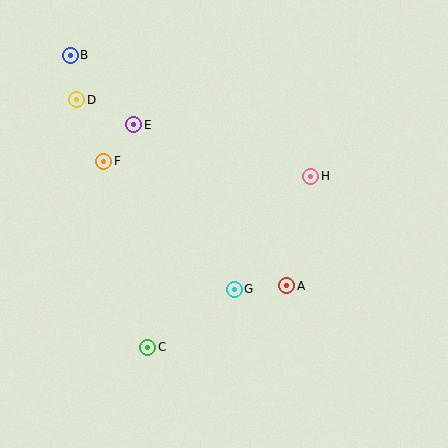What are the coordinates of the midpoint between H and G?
The midpoint between H and G is at (272, 233).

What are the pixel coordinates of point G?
Point G is at (234, 289).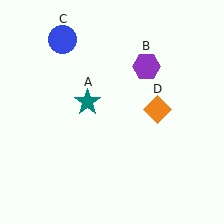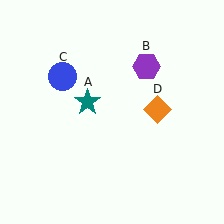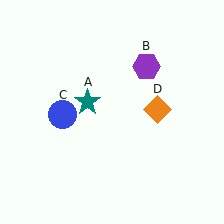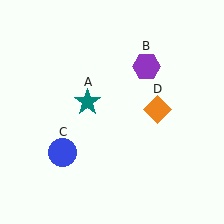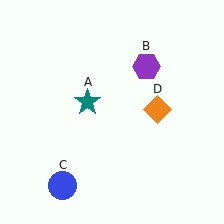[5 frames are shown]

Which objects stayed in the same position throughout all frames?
Teal star (object A) and purple hexagon (object B) and orange diamond (object D) remained stationary.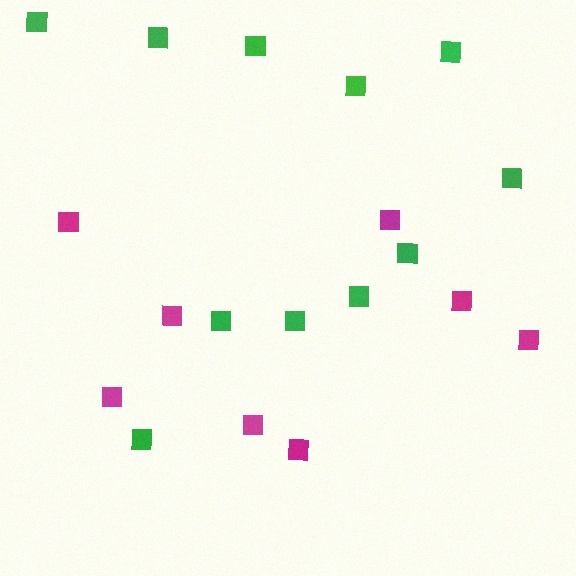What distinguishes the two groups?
There are 2 groups: one group of magenta squares (8) and one group of green squares (11).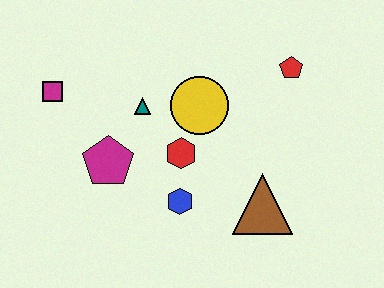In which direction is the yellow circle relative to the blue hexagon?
The yellow circle is above the blue hexagon.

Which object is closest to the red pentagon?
The yellow circle is closest to the red pentagon.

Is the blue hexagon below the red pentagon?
Yes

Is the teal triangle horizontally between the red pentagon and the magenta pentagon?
Yes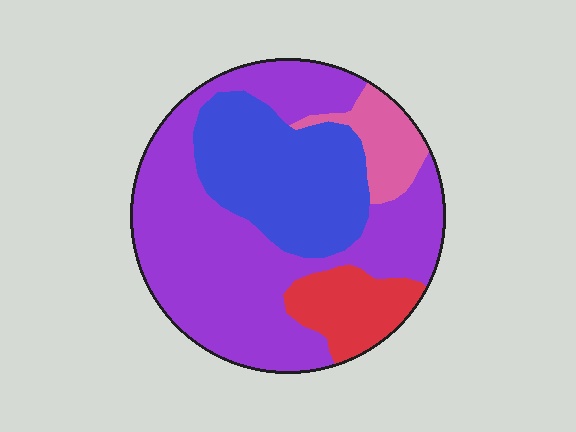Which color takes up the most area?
Purple, at roughly 55%.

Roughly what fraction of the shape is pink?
Pink covers about 10% of the shape.